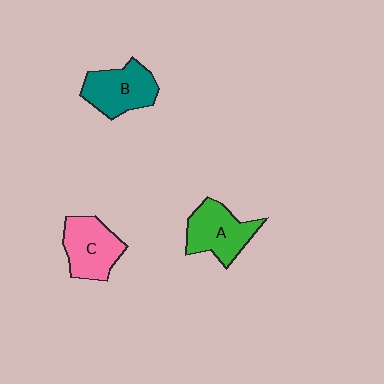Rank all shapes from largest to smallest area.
From largest to smallest: A (green), B (teal), C (pink).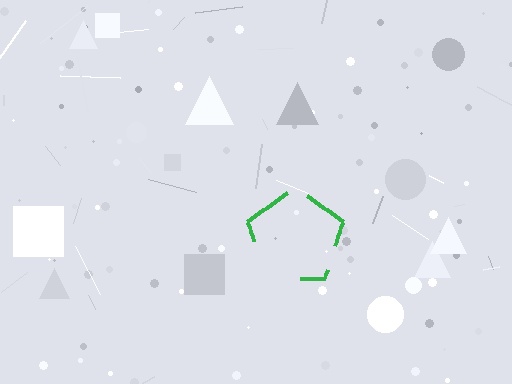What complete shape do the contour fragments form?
The contour fragments form a pentagon.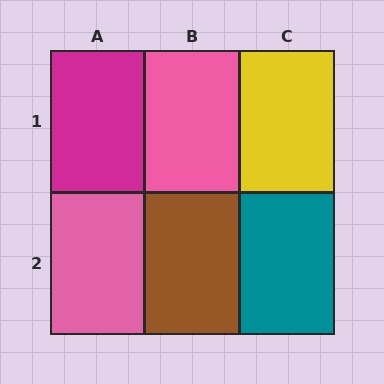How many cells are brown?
1 cell is brown.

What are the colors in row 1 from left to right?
Magenta, pink, yellow.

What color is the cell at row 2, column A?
Pink.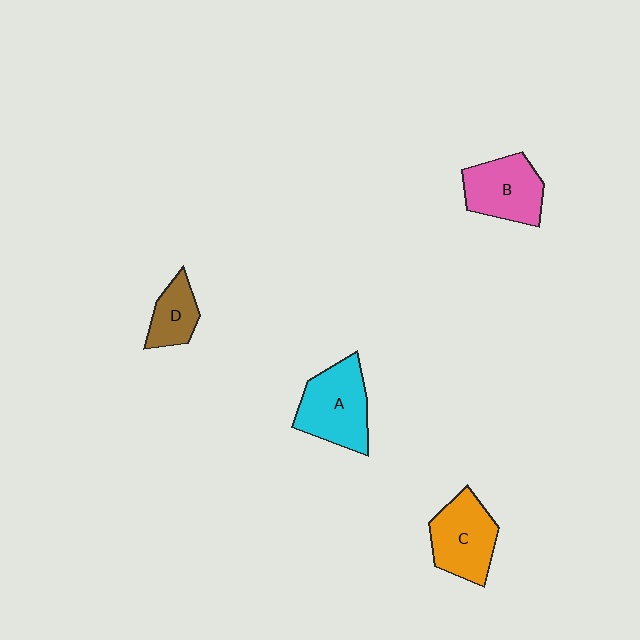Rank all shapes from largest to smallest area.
From largest to smallest: A (cyan), C (orange), B (pink), D (brown).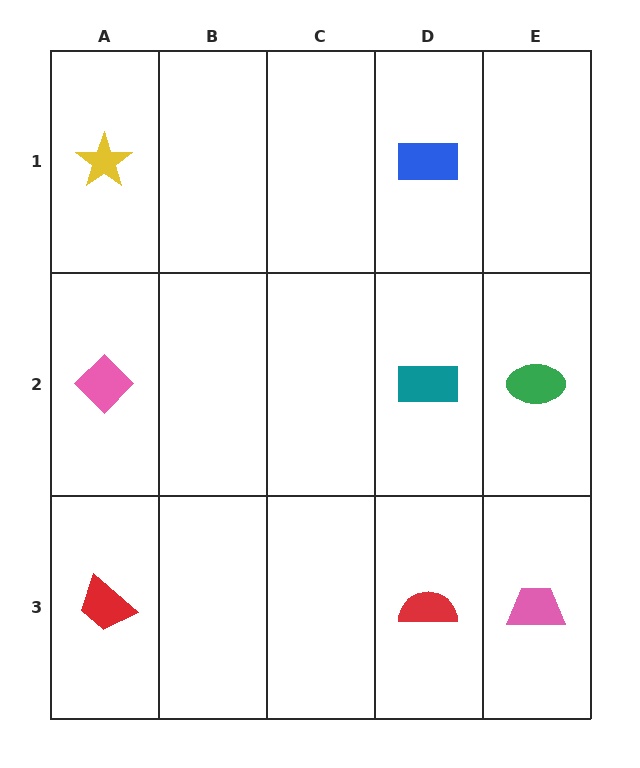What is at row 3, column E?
A pink trapezoid.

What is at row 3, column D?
A red semicircle.